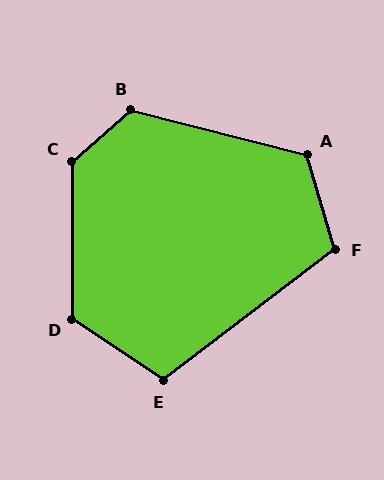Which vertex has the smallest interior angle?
E, at approximately 109 degrees.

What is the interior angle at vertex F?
Approximately 111 degrees (obtuse).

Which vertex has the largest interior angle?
C, at approximately 131 degrees.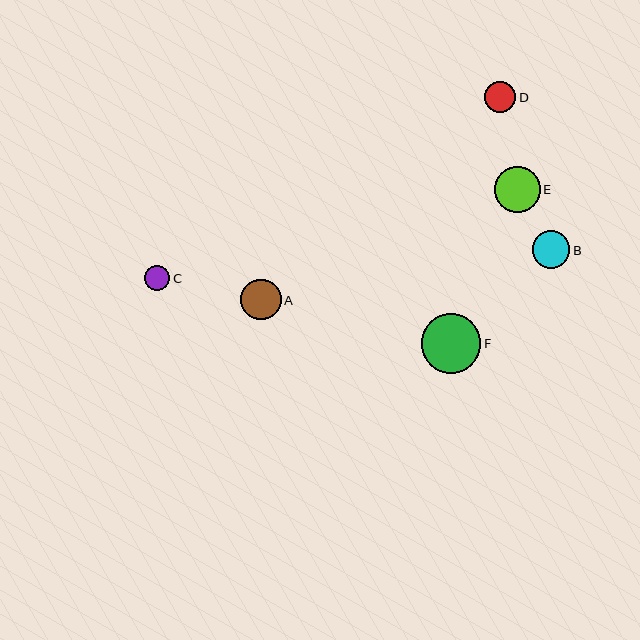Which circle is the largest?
Circle F is the largest with a size of approximately 60 pixels.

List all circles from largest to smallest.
From largest to smallest: F, E, A, B, D, C.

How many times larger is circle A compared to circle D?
Circle A is approximately 1.3 times the size of circle D.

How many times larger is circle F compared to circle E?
Circle F is approximately 1.3 times the size of circle E.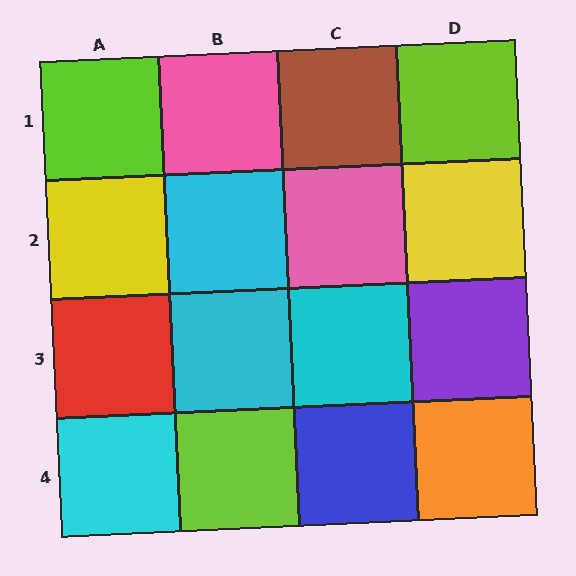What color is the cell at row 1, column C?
Brown.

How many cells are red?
1 cell is red.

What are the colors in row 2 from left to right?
Yellow, cyan, pink, yellow.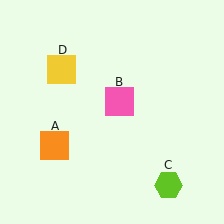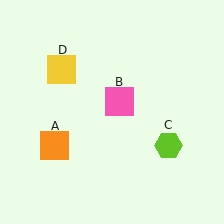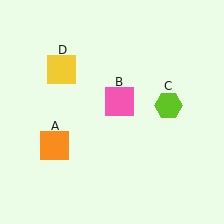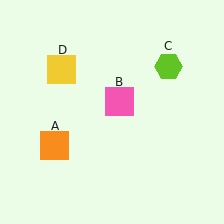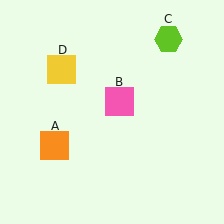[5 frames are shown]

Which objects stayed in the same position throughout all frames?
Orange square (object A) and pink square (object B) and yellow square (object D) remained stationary.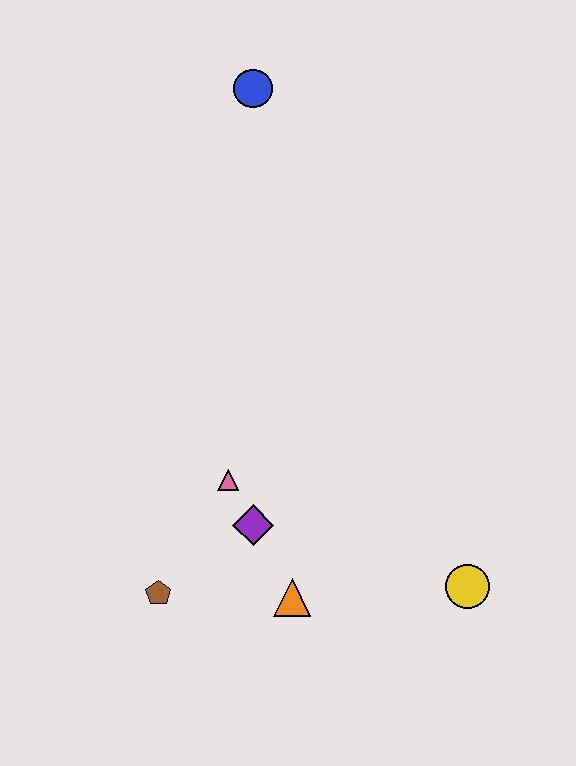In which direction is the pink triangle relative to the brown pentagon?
The pink triangle is above the brown pentagon.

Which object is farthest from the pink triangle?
The blue circle is farthest from the pink triangle.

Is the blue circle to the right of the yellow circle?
No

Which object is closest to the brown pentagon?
The purple diamond is closest to the brown pentagon.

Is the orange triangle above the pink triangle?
No